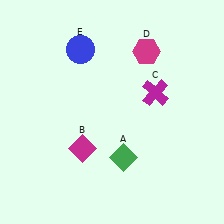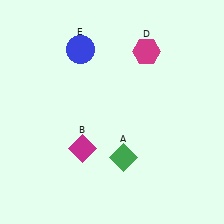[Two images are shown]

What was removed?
The magenta cross (C) was removed in Image 2.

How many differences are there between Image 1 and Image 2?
There is 1 difference between the two images.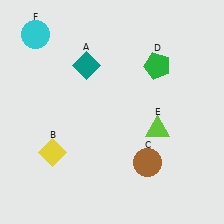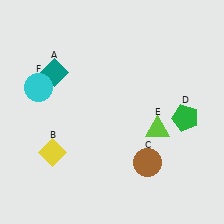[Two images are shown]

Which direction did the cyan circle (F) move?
The cyan circle (F) moved down.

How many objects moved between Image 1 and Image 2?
3 objects moved between the two images.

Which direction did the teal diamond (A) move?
The teal diamond (A) moved left.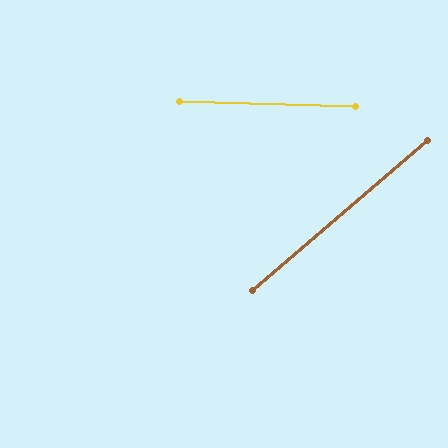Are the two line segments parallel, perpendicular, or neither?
Neither parallel nor perpendicular — they differ by about 42°.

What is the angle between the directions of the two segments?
Approximately 42 degrees.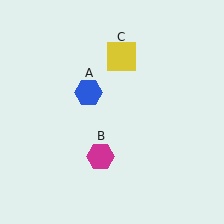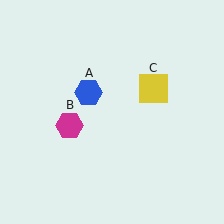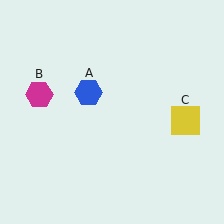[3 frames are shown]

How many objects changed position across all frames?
2 objects changed position: magenta hexagon (object B), yellow square (object C).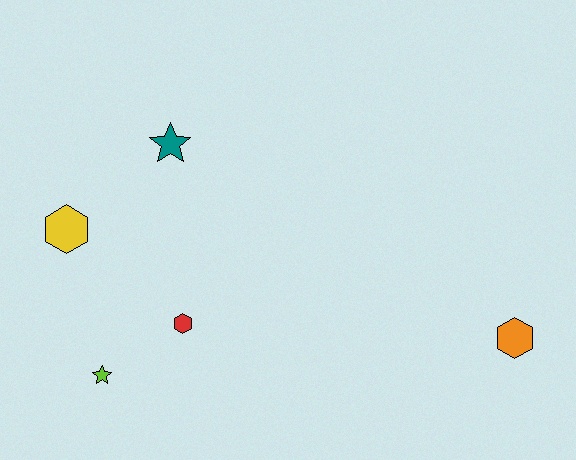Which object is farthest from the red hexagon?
The orange hexagon is farthest from the red hexagon.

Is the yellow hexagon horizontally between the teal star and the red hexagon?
No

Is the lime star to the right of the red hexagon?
No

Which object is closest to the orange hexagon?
The red hexagon is closest to the orange hexagon.